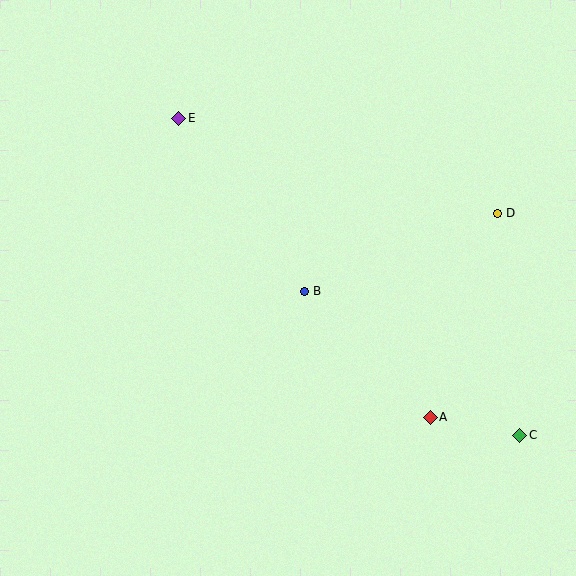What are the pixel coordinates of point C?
Point C is at (520, 435).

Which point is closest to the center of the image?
Point B at (304, 291) is closest to the center.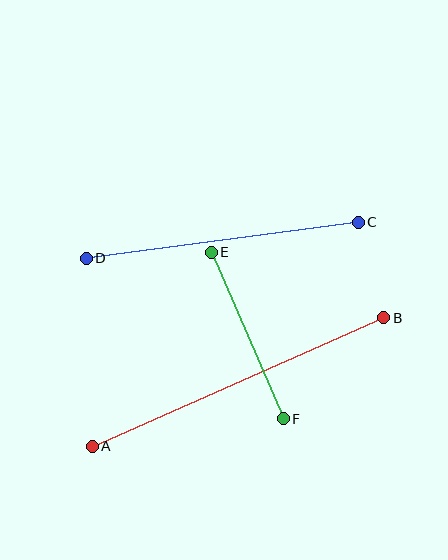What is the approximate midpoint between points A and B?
The midpoint is at approximately (238, 382) pixels.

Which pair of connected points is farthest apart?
Points A and B are farthest apart.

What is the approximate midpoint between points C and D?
The midpoint is at approximately (222, 240) pixels.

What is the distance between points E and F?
The distance is approximately 181 pixels.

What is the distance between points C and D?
The distance is approximately 274 pixels.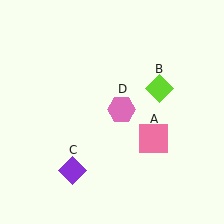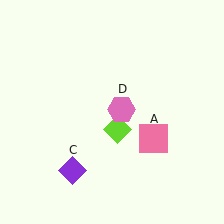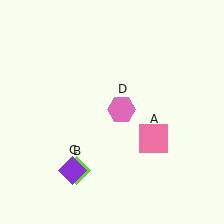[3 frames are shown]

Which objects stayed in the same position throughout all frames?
Pink square (object A) and purple diamond (object C) and pink hexagon (object D) remained stationary.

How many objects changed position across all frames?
1 object changed position: lime diamond (object B).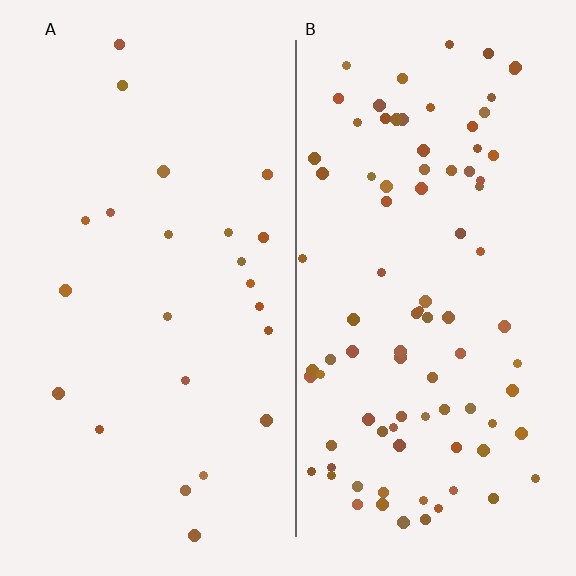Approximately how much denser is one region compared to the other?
Approximately 3.8× — region B over region A.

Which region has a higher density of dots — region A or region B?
B (the right).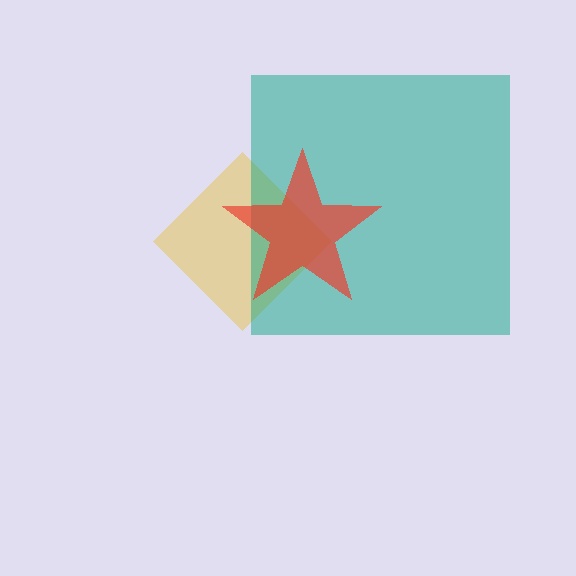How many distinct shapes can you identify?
There are 3 distinct shapes: a yellow diamond, a teal square, a red star.